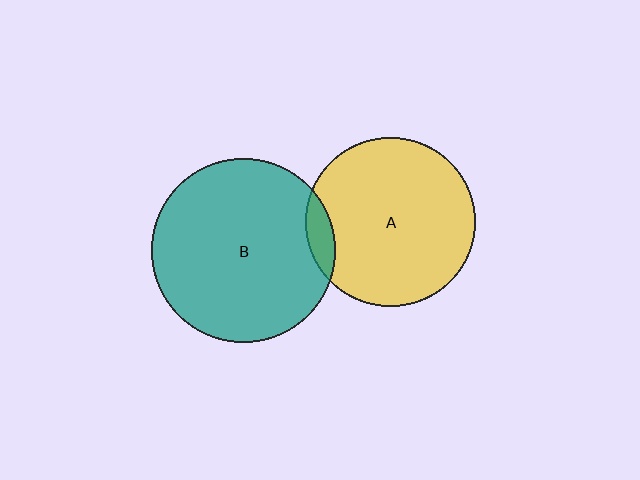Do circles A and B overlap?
Yes.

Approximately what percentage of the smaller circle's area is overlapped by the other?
Approximately 10%.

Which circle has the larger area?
Circle B (teal).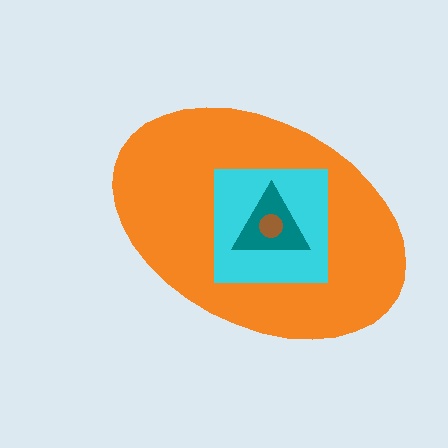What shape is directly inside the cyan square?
The teal triangle.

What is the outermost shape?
The orange ellipse.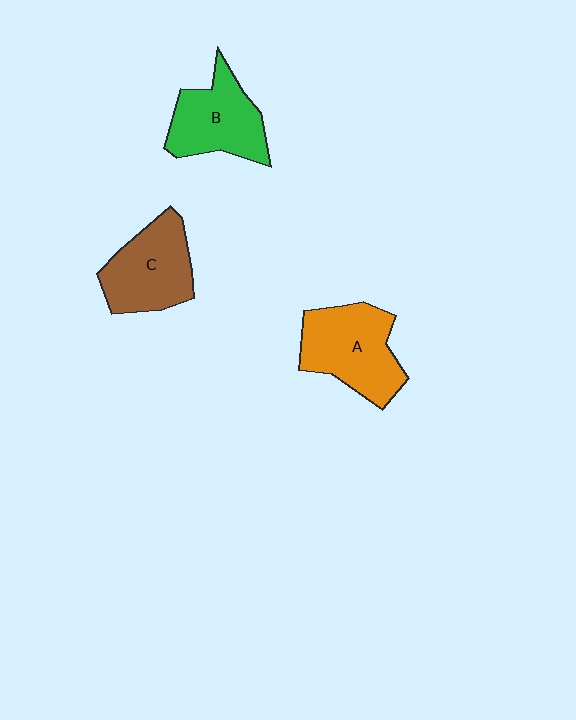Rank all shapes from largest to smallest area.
From largest to smallest: A (orange), C (brown), B (green).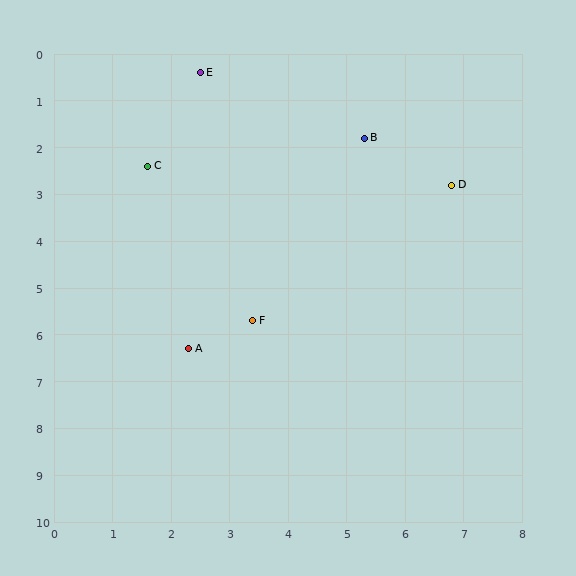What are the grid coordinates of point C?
Point C is at approximately (1.6, 2.4).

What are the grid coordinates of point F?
Point F is at approximately (3.4, 5.7).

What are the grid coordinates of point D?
Point D is at approximately (6.8, 2.8).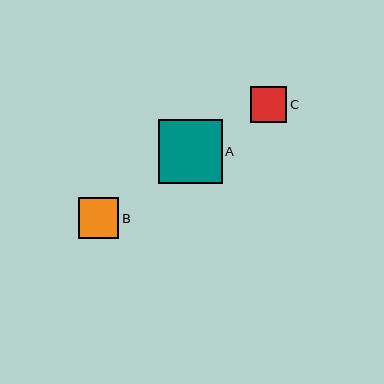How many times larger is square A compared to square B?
Square A is approximately 1.6 times the size of square B.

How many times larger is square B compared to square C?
Square B is approximately 1.1 times the size of square C.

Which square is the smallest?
Square C is the smallest with a size of approximately 36 pixels.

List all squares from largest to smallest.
From largest to smallest: A, B, C.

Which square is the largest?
Square A is the largest with a size of approximately 64 pixels.